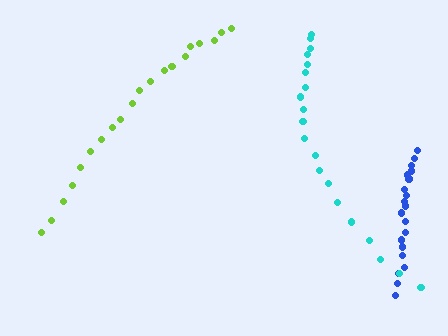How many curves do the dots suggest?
There are 3 distinct paths.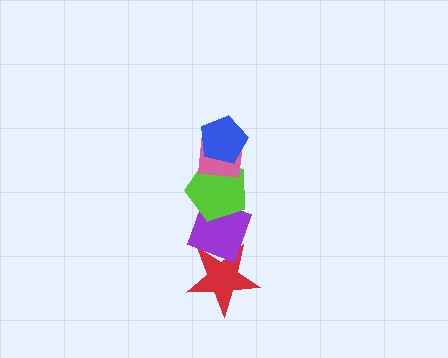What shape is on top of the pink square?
The blue pentagon is on top of the pink square.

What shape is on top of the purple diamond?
The lime pentagon is on top of the purple diamond.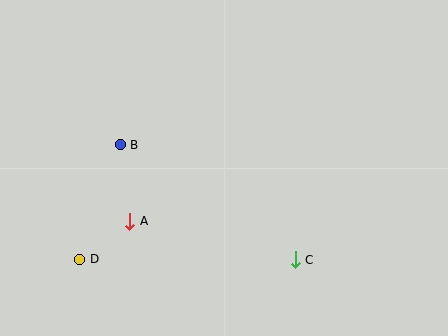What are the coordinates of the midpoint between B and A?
The midpoint between B and A is at (125, 183).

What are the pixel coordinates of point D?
Point D is at (80, 259).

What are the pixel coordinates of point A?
Point A is at (130, 221).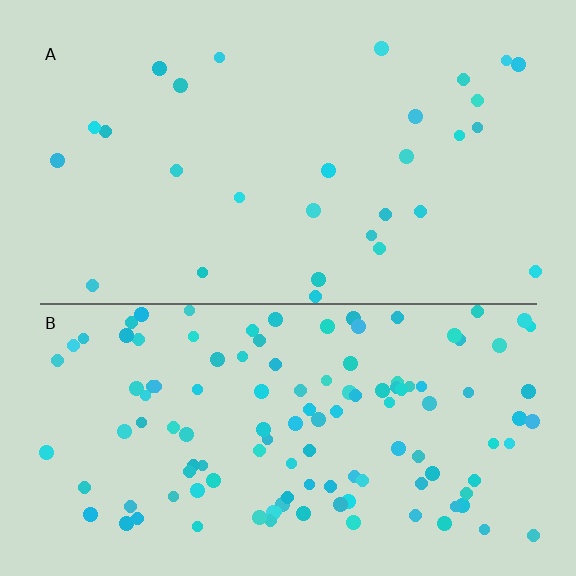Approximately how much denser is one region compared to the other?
Approximately 4.1× — region B over region A.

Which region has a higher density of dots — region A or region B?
B (the bottom).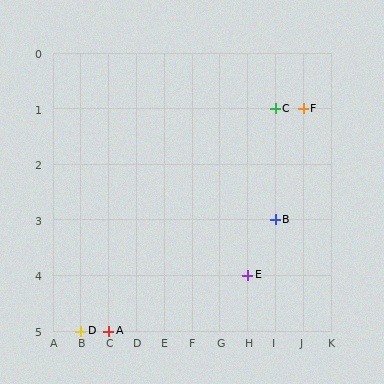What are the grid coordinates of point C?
Point C is at grid coordinates (I, 1).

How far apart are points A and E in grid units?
Points A and E are 5 columns and 1 row apart (about 5.1 grid units diagonally).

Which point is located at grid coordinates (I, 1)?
Point C is at (I, 1).